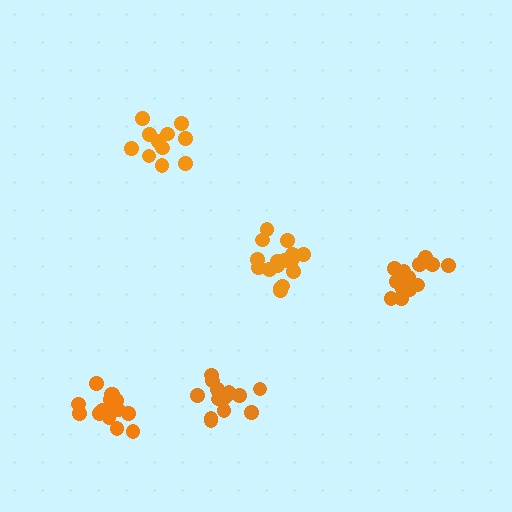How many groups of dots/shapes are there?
There are 5 groups.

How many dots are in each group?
Group 1: 16 dots, Group 2: 17 dots, Group 3: 16 dots, Group 4: 11 dots, Group 5: 14 dots (74 total).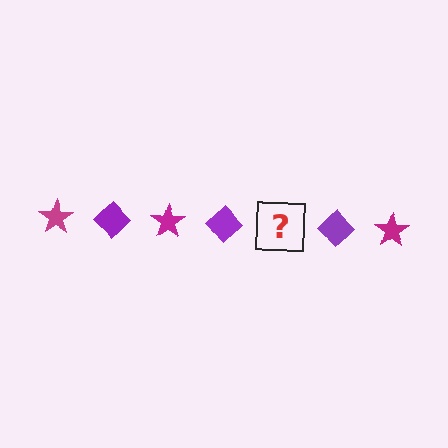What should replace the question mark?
The question mark should be replaced with a magenta star.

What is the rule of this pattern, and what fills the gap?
The rule is that the pattern alternates between magenta star and purple diamond. The gap should be filled with a magenta star.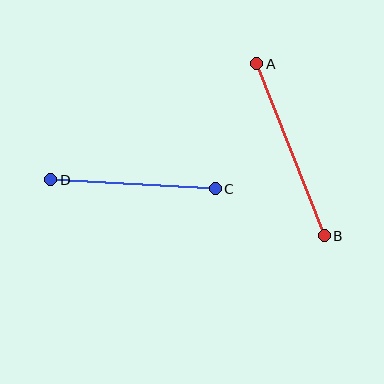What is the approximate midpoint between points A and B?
The midpoint is at approximately (290, 150) pixels.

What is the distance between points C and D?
The distance is approximately 165 pixels.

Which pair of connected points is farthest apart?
Points A and B are farthest apart.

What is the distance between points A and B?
The distance is approximately 185 pixels.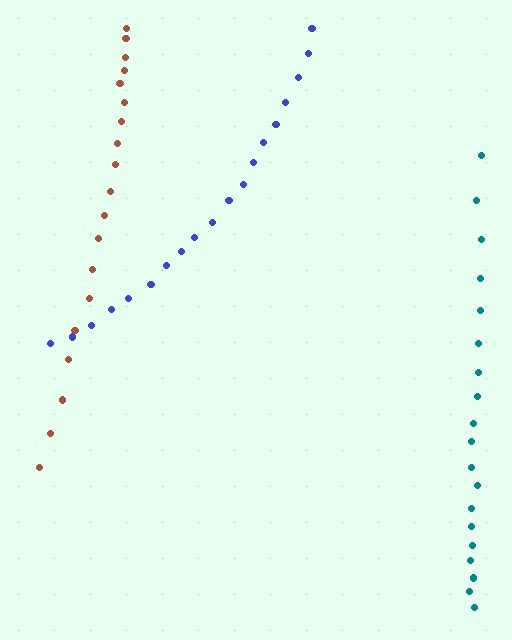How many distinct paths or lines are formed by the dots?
There are 3 distinct paths.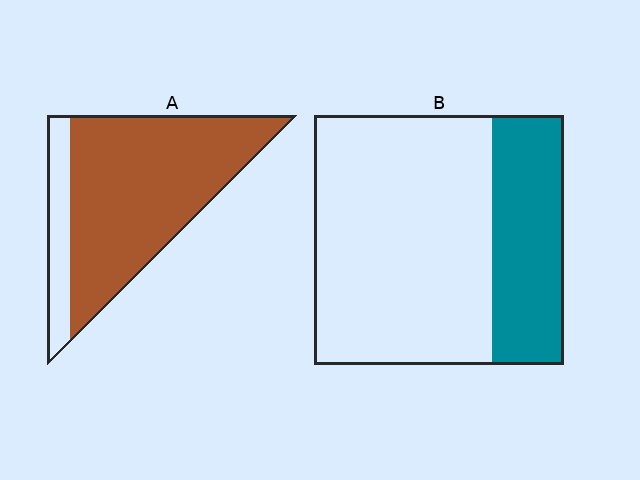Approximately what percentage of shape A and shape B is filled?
A is approximately 80% and B is approximately 30%.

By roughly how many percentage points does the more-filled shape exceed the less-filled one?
By roughly 55 percentage points (A over B).